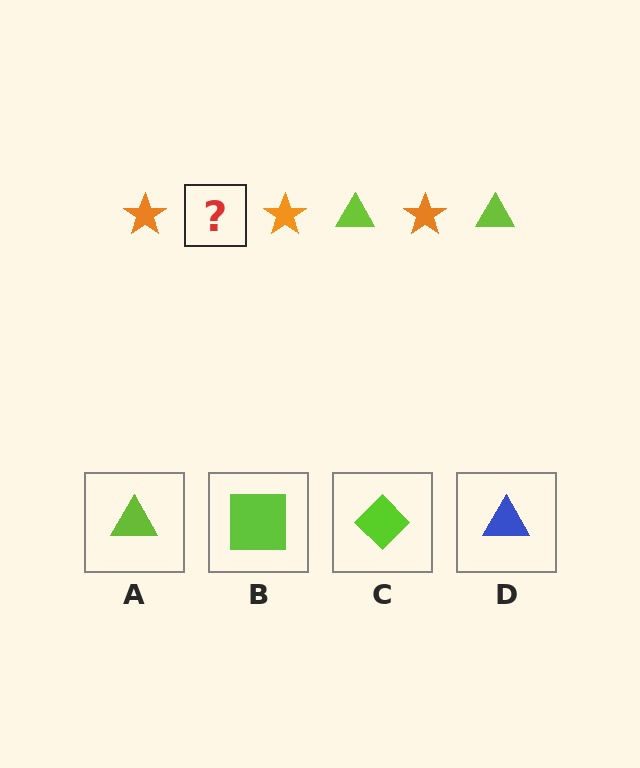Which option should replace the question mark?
Option A.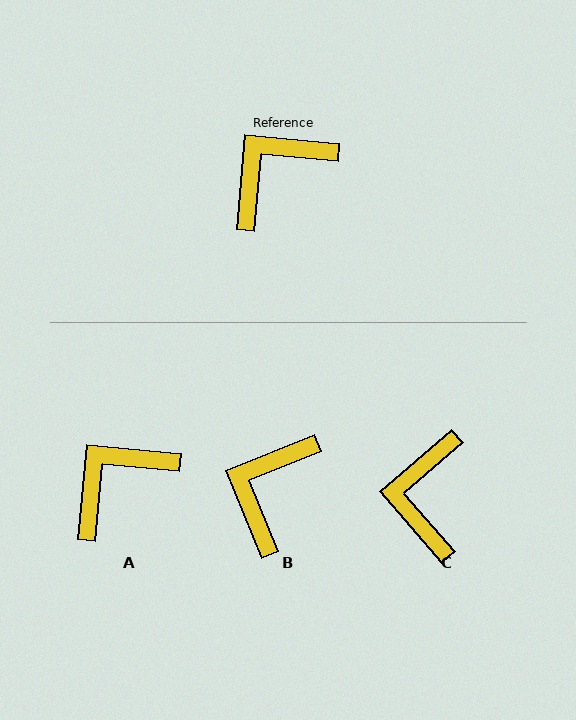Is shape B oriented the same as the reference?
No, it is off by about 27 degrees.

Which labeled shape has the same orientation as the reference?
A.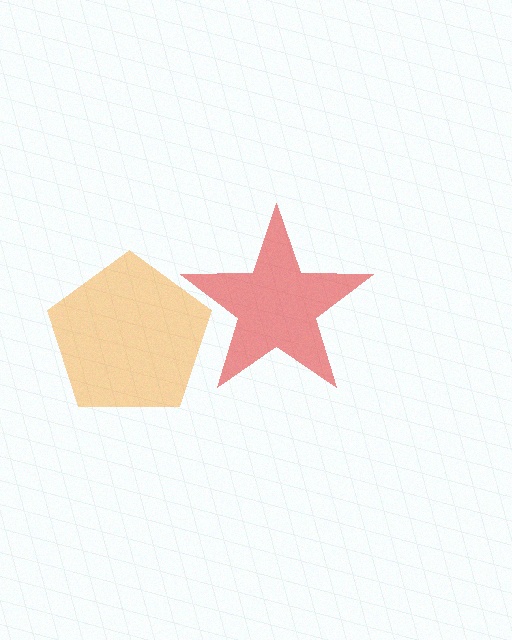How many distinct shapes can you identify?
There are 2 distinct shapes: an orange pentagon, a red star.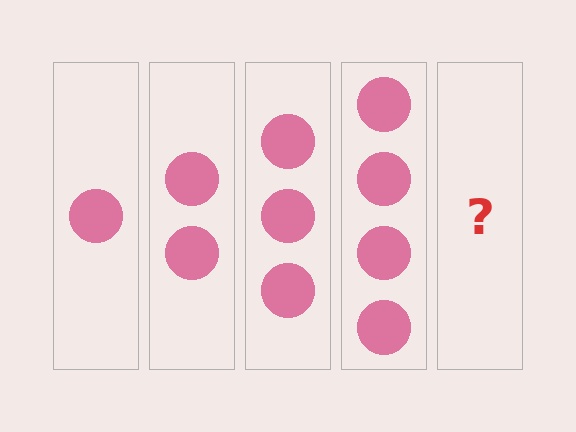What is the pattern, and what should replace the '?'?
The pattern is that each step adds one more circle. The '?' should be 5 circles.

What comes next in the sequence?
The next element should be 5 circles.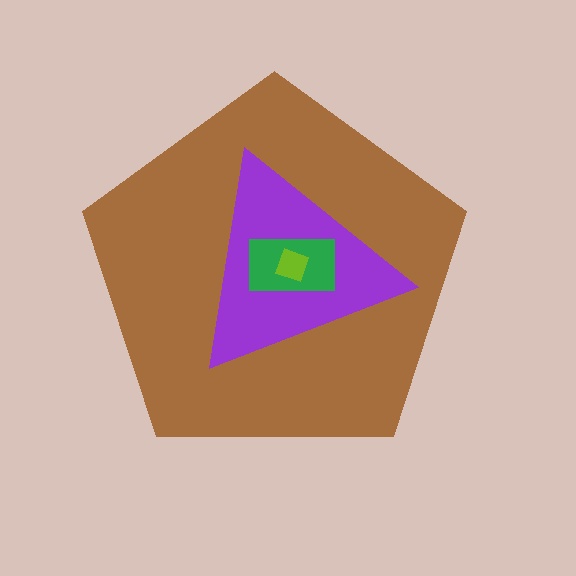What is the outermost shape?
The brown pentagon.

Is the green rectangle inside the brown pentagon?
Yes.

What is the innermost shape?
The lime diamond.